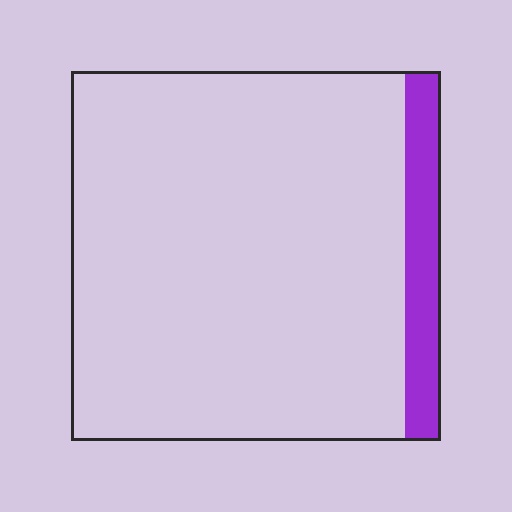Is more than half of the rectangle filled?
No.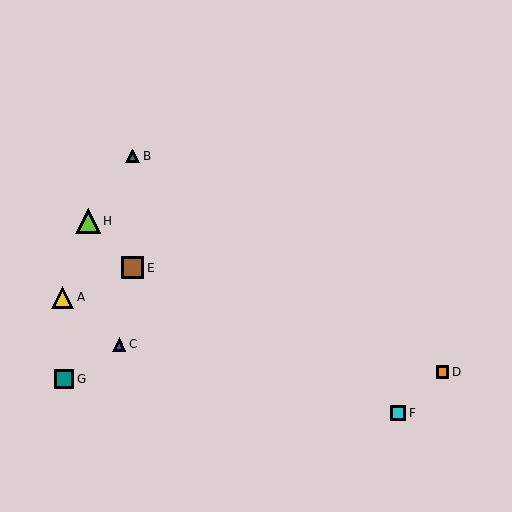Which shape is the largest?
The lime triangle (labeled H) is the largest.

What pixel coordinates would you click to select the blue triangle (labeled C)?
Click at (119, 345) to select the blue triangle C.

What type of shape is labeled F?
Shape F is a cyan square.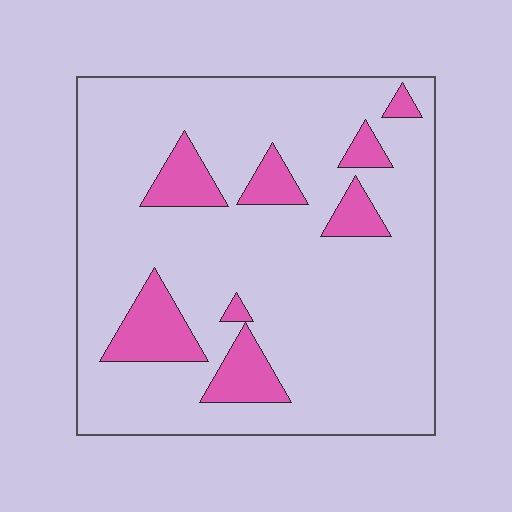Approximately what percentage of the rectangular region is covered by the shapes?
Approximately 15%.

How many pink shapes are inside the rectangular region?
8.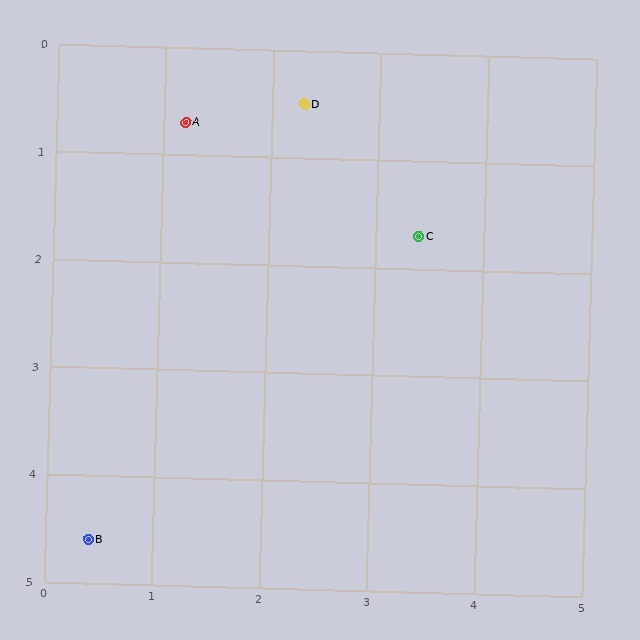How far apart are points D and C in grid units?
Points D and C are about 1.6 grid units apart.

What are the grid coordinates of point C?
Point C is at approximately (3.4, 1.7).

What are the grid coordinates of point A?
Point A is at approximately (1.2, 0.7).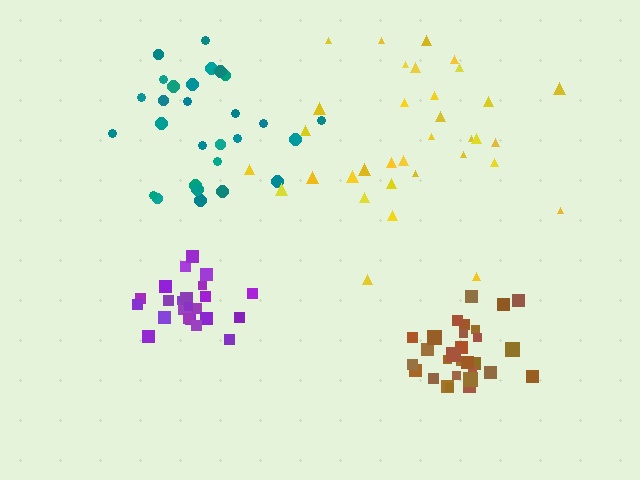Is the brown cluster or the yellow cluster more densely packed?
Brown.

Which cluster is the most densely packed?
Purple.